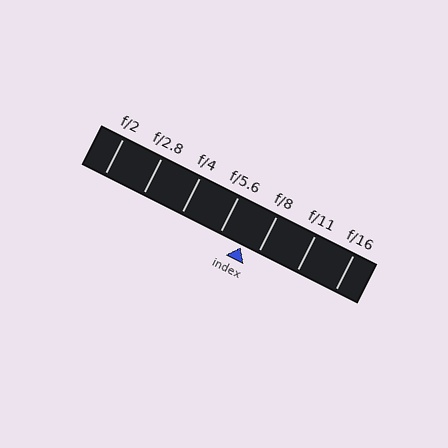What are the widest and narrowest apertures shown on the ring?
The widest aperture shown is f/2 and the narrowest is f/16.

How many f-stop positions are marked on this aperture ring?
There are 7 f-stop positions marked.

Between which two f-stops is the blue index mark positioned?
The index mark is between f/5.6 and f/8.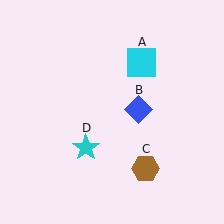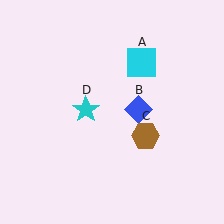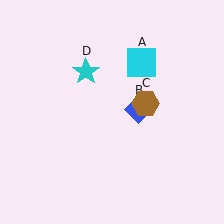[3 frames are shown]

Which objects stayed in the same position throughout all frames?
Cyan square (object A) and blue diamond (object B) remained stationary.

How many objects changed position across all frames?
2 objects changed position: brown hexagon (object C), cyan star (object D).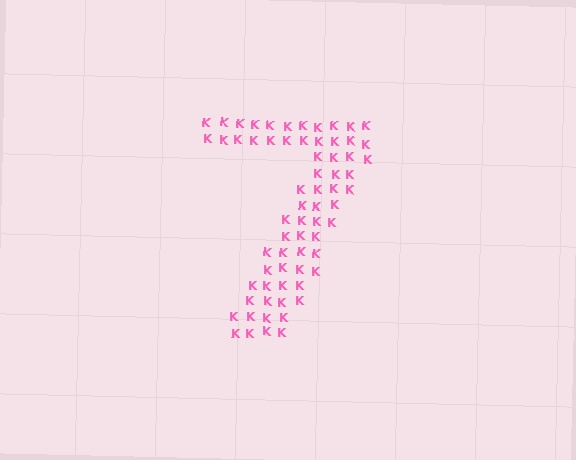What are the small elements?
The small elements are letter K's.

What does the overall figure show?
The overall figure shows the digit 7.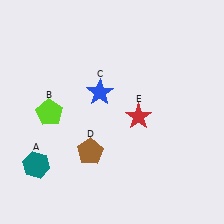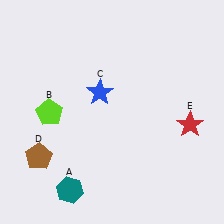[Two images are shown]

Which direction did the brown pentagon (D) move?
The brown pentagon (D) moved left.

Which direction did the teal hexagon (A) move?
The teal hexagon (A) moved right.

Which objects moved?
The objects that moved are: the teal hexagon (A), the brown pentagon (D), the red star (E).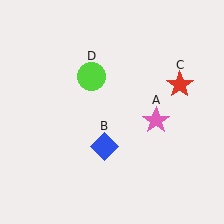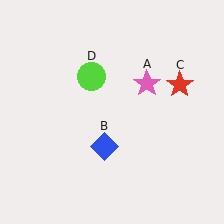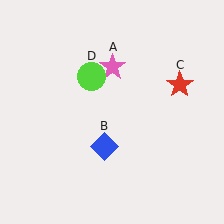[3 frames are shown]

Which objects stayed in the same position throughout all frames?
Blue diamond (object B) and red star (object C) and lime circle (object D) remained stationary.